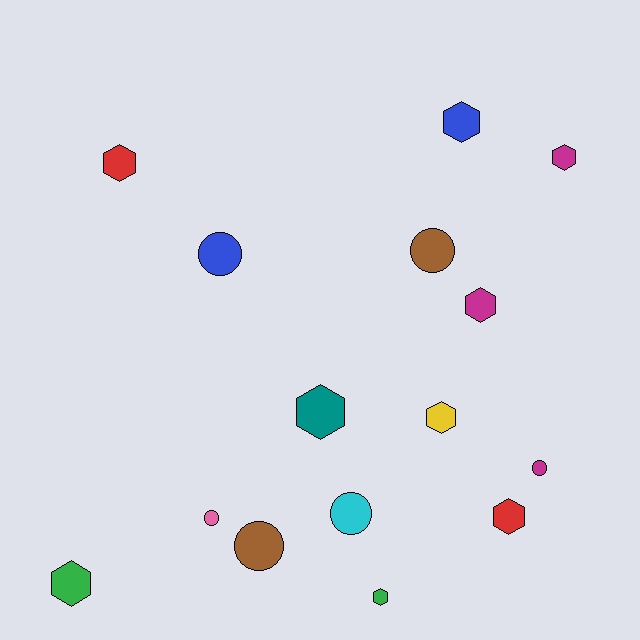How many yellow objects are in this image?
There is 1 yellow object.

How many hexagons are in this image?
There are 9 hexagons.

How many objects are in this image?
There are 15 objects.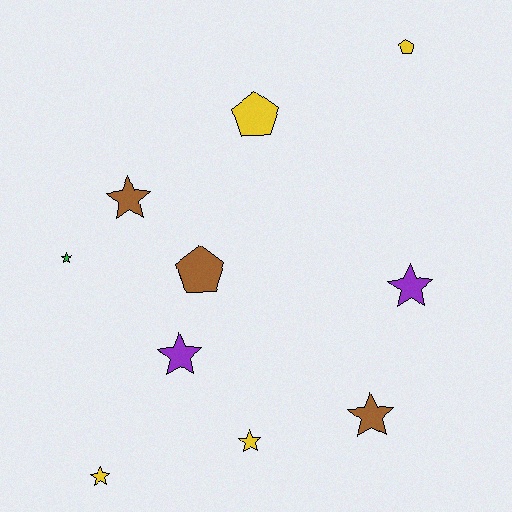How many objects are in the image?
There are 10 objects.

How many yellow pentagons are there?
There are 2 yellow pentagons.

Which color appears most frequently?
Yellow, with 4 objects.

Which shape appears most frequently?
Star, with 7 objects.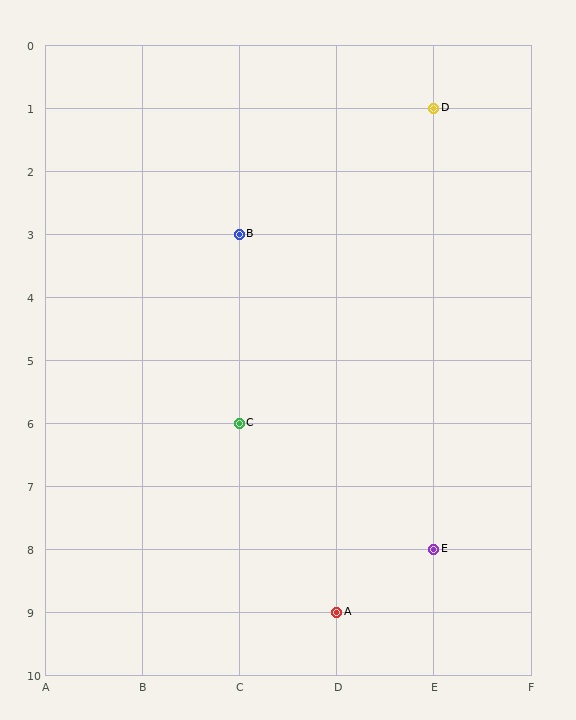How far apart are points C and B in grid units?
Points C and B are 3 rows apart.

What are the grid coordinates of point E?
Point E is at grid coordinates (E, 8).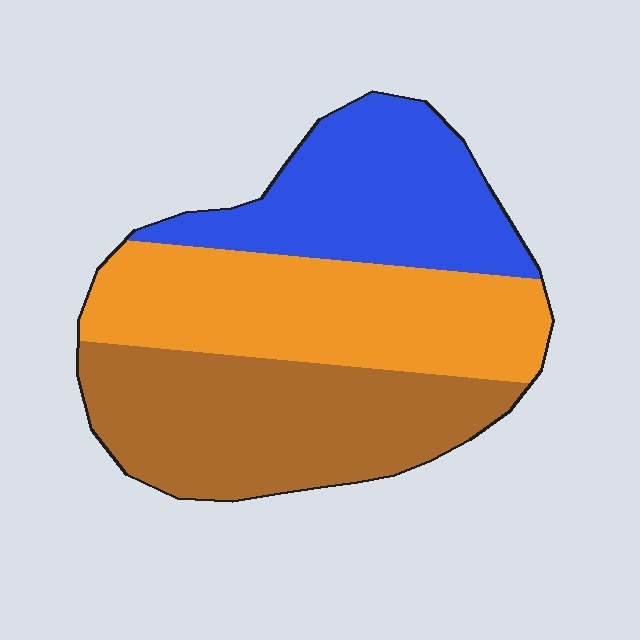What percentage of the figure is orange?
Orange takes up about one third (1/3) of the figure.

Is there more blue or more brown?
Brown.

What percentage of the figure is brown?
Brown covers about 35% of the figure.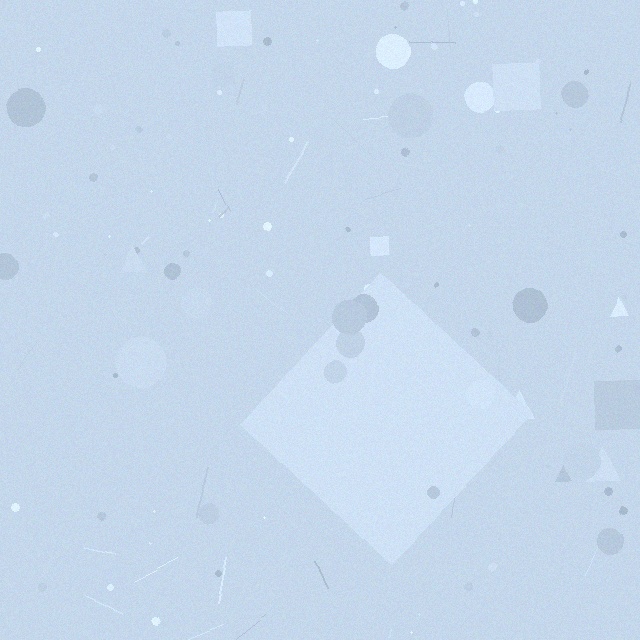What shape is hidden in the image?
A diamond is hidden in the image.